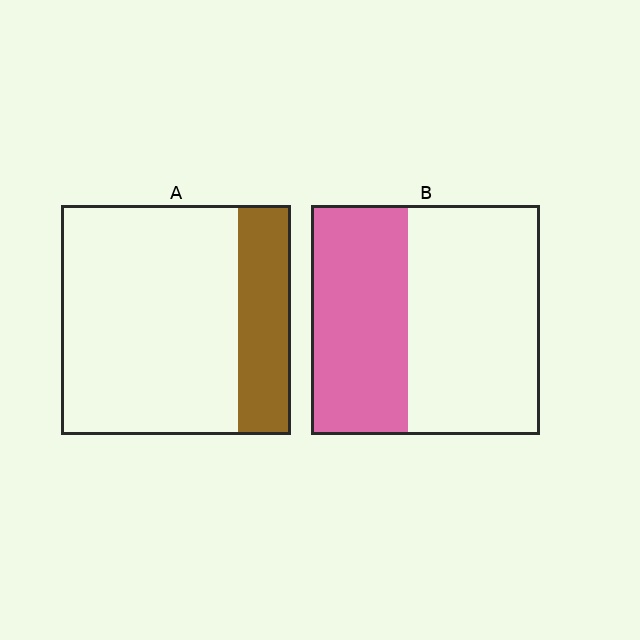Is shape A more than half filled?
No.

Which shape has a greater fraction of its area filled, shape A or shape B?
Shape B.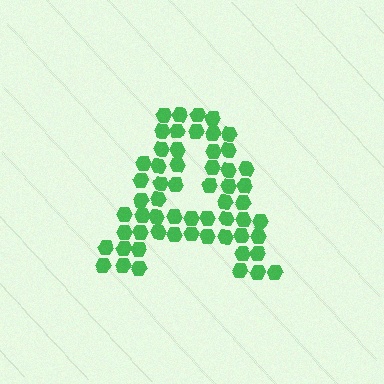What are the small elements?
The small elements are hexagons.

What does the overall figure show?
The overall figure shows the letter A.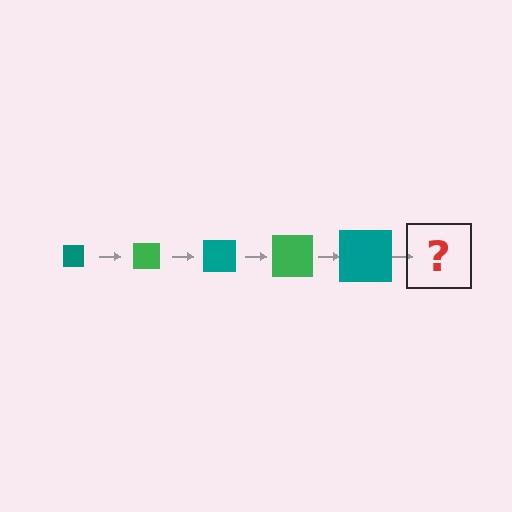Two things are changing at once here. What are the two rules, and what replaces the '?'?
The two rules are that the square grows larger each step and the color cycles through teal and green. The '?' should be a green square, larger than the previous one.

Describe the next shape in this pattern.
It should be a green square, larger than the previous one.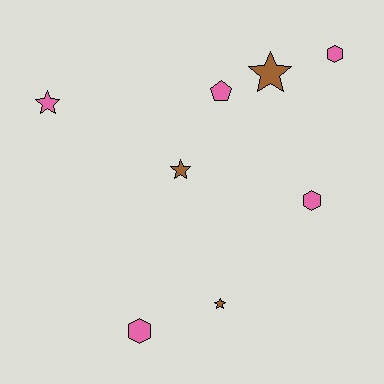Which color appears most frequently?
Pink, with 5 objects.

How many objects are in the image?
There are 8 objects.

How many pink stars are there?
There is 1 pink star.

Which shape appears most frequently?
Star, with 4 objects.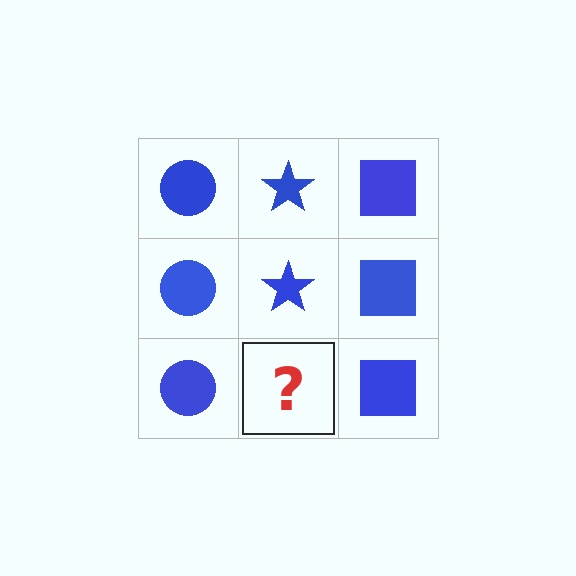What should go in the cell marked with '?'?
The missing cell should contain a blue star.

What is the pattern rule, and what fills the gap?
The rule is that each column has a consistent shape. The gap should be filled with a blue star.